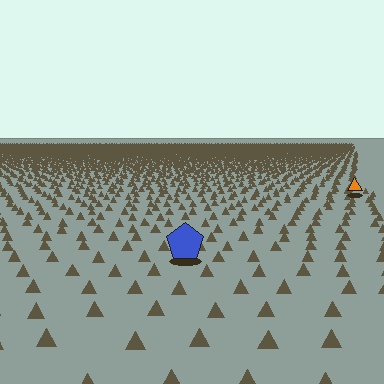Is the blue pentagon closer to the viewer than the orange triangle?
Yes. The blue pentagon is closer — you can tell from the texture gradient: the ground texture is coarser near it.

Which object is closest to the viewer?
The blue pentagon is closest. The texture marks near it are larger and more spread out.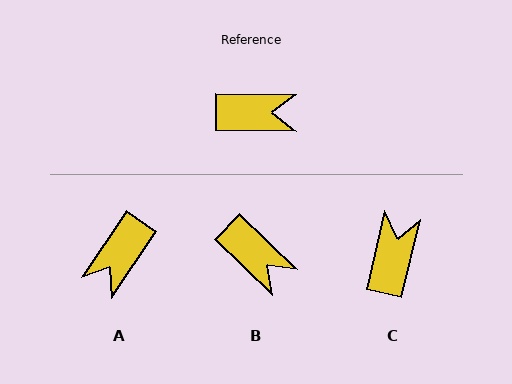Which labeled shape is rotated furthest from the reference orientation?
A, about 123 degrees away.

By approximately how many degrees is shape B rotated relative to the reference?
Approximately 43 degrees clockwise.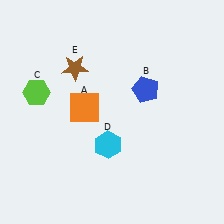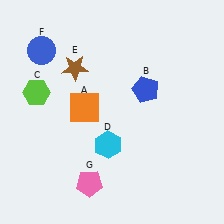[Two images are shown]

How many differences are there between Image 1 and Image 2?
There are 2 differences between the two images.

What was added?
A blue circle (F), a pink pentagon (G) were added in Image 2.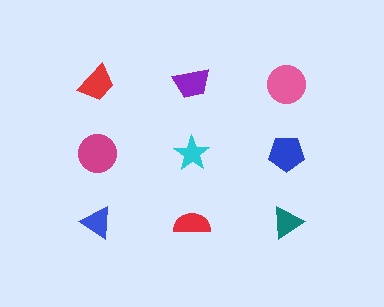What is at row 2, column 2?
A cyan star.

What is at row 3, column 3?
A teal triangle.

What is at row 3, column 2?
A red semicircle.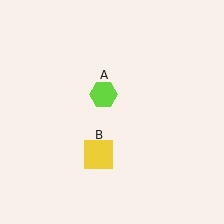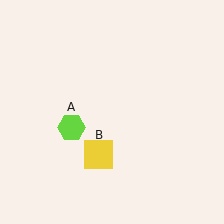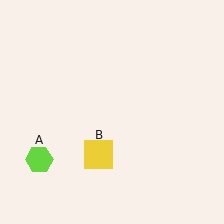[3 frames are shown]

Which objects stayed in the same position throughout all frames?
Yellow square (object B) remained stationary.